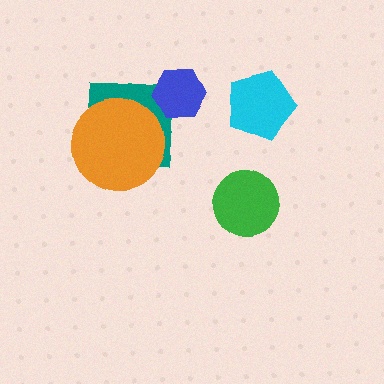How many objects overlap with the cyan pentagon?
0 objects overlap with the cyan pentagon.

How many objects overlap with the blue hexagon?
1 object overlaps with the blue hexagon.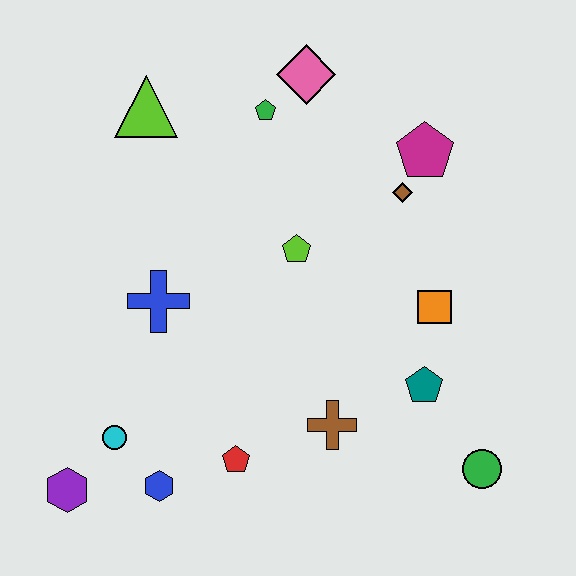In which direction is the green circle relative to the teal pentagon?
The green circle is below the teal pentagon.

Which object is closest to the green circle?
The teal pentagon is closest to the green circle.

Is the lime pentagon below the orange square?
No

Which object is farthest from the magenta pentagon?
The purple hexagon is farthest from the magenta pentagon.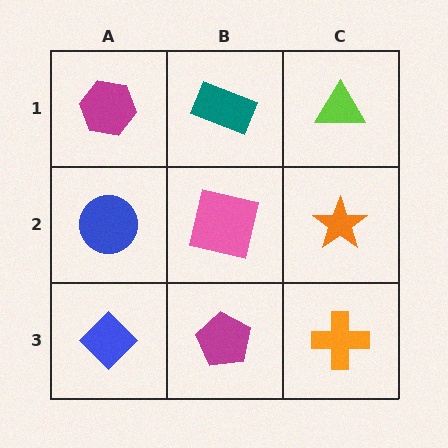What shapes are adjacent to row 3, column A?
A blue circle (row 2, column A), a magenta pentagon (row 3, column B).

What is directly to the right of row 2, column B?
An orange star.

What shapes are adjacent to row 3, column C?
An orange star (row 2, column C), a magenta pentagon (row 3, column B).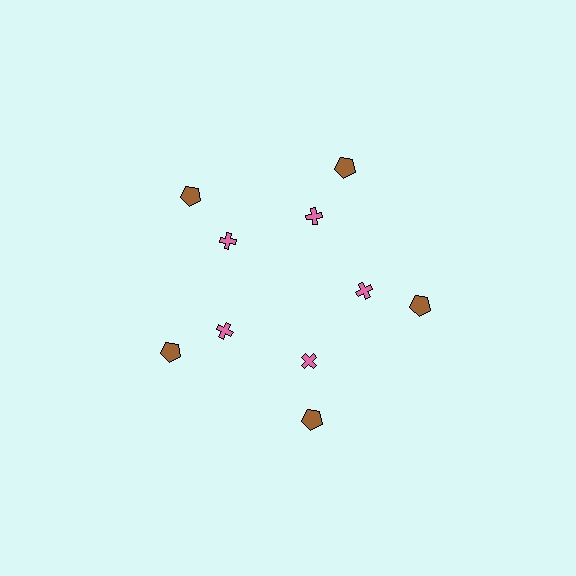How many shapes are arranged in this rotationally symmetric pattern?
There are 10 shapes, arranged in 5 groups of 2.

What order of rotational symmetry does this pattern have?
This pattern has 5-fold rotational symmetry.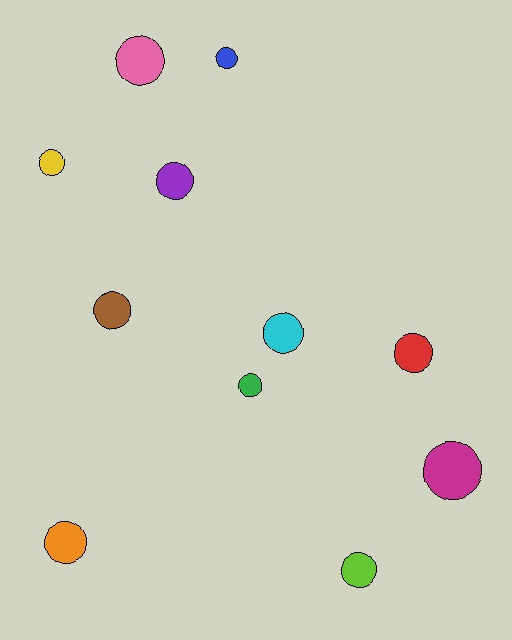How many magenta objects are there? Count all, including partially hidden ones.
There is 1 magenta object.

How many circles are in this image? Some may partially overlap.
There are 11 circles.